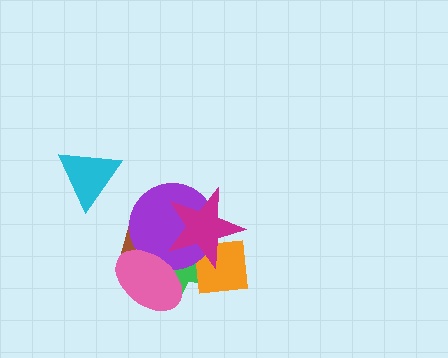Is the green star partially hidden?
Yes, it is partially covered by another shape.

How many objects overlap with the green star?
5 objects overlap with the green star.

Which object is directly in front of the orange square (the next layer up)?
The purple circle is directly in front of the orange square.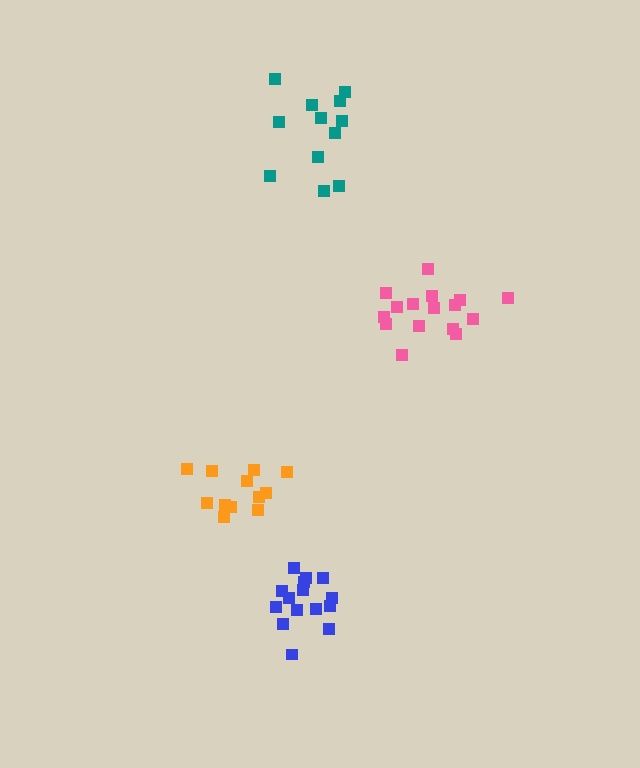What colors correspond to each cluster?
The clusters are colored: blue, pink, orange, teal.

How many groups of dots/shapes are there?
There are 4 groups.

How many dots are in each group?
Group 1: 15 dots, Group 2: 16 dots, Group 3: 12 dots, Group 4: 12 dots (55 total).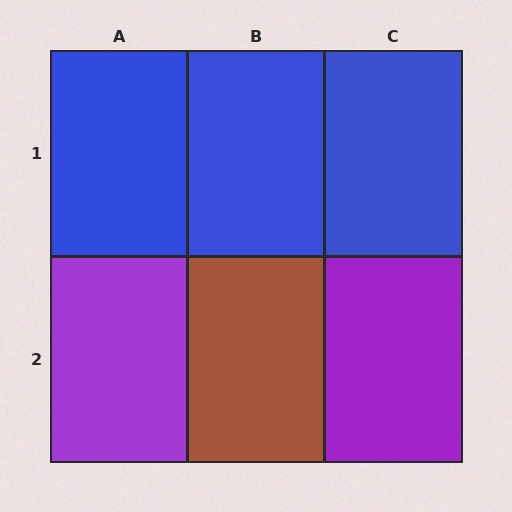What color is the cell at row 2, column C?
Purple.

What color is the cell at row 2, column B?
Brown.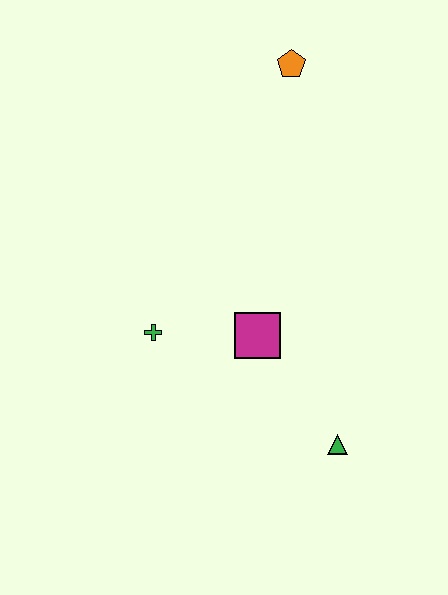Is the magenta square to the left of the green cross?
No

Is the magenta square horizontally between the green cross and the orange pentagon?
Yes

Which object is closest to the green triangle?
The magenta square is closest to the green triangle.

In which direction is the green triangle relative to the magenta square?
The green triangle is below the magenta square.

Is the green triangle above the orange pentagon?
No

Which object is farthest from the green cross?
The orange pentagon is farthest from the green cross.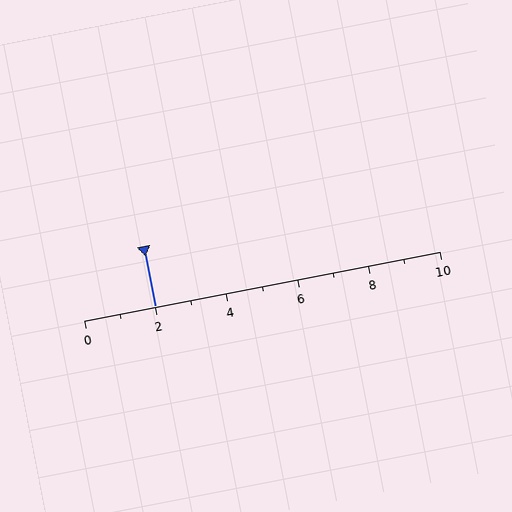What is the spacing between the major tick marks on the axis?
The major ticks are spaced 2 apart.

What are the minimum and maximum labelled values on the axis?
The axis runs from 0 to 10.